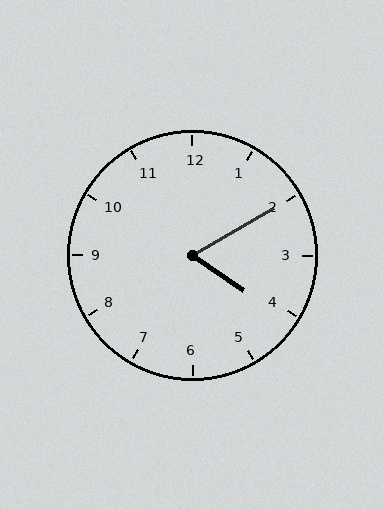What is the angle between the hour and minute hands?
Approximately 65 degrees.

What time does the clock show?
4:10.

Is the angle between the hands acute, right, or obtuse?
It is acute.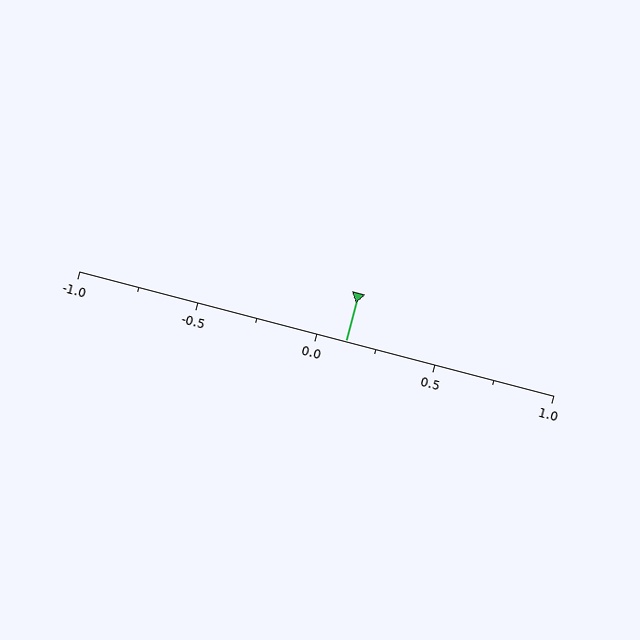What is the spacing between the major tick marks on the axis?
The major ticks are spaced 0.5 apart.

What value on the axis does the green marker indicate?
The marker indicates approximately 0.12.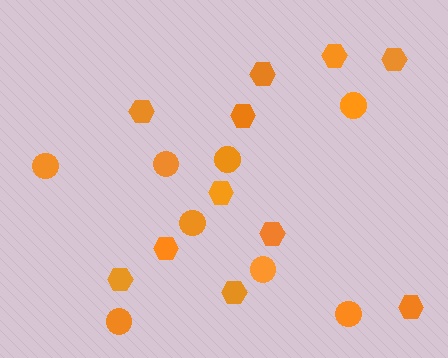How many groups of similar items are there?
There are 2 groups: one group of circles (8) and one group of hexagons (11).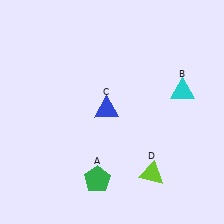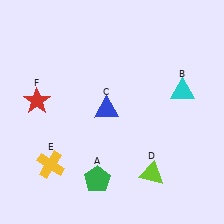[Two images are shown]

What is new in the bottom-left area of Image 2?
A yellow cross (E) was added in the bottom-left area of Image 2.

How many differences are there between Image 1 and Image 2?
There are 2 differences between the two images.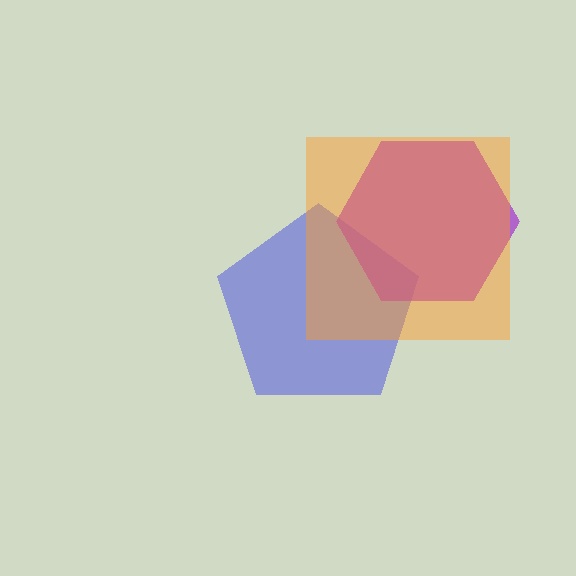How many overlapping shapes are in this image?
There are 3 overlapping shapes in the image.